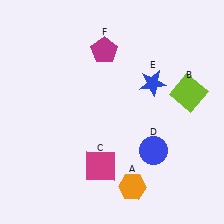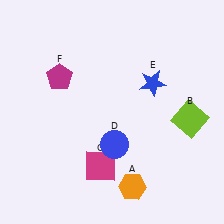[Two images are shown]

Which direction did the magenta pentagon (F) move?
The magenta pentagon (F) moved left.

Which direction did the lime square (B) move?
The lime square (B) moved down.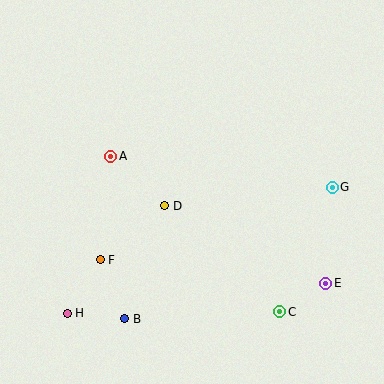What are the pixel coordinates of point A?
Point A is at (111, 156).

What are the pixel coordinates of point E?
Point E is at (326, 283).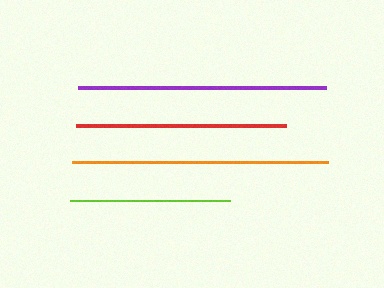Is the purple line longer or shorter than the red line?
The purple line is longer than the red line.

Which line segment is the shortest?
The lime line is the shortest at approximately 160 pixels.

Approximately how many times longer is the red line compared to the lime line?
The red line is approximately 1.3 times the length of the lime line.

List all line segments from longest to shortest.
From longest to shortest: orange, purple, red, lime.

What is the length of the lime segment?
The lime segment is approximately 160 pixels long.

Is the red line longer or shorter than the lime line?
The red line is longer than the lime line.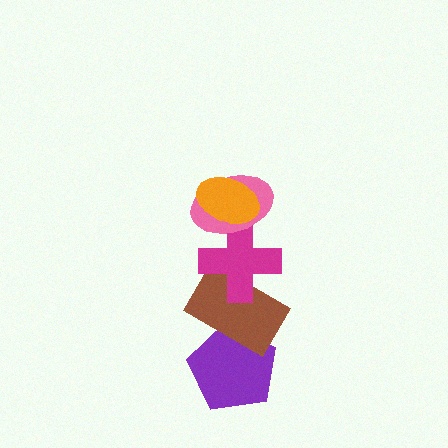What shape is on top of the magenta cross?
The pink ellipse is on top of the magenta cross.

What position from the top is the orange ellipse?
The orange ellipse is 1st from the top.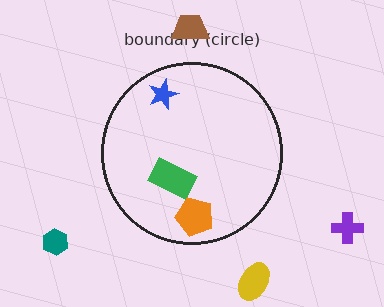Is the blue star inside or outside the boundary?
Inside.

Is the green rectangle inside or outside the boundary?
Inside.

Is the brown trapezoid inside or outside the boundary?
Outside.